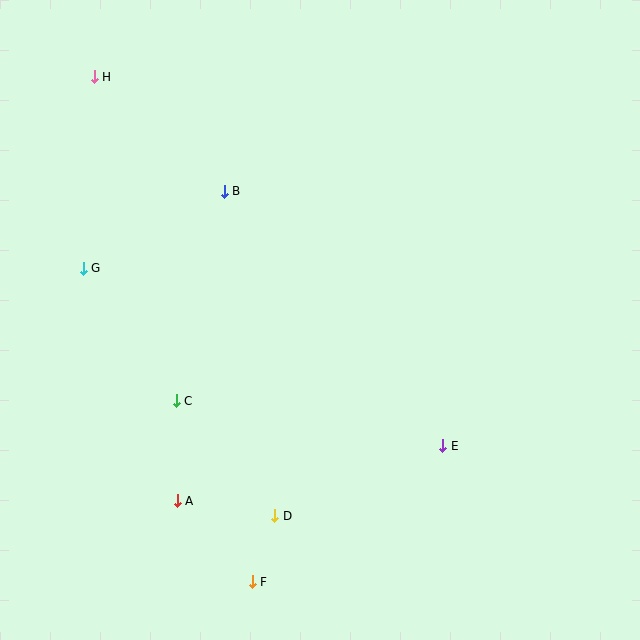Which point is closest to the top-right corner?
Point B is closest to the top-right corner.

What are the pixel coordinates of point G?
Point G is at (83, 268).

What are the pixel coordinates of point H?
Point H is at (94, 77).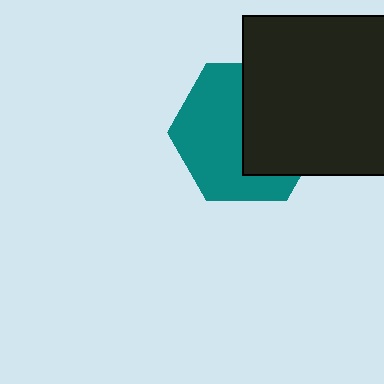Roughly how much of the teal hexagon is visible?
About half of it is visible (roughly 54%).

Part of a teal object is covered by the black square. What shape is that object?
It is a hexagon.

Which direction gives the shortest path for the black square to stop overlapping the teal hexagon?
Moving right gives the shortest separation.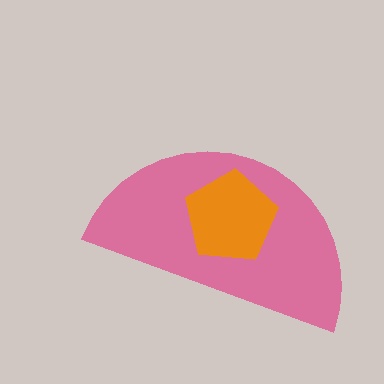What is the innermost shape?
The orange pentagon.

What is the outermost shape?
The pink semicircle.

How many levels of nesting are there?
2.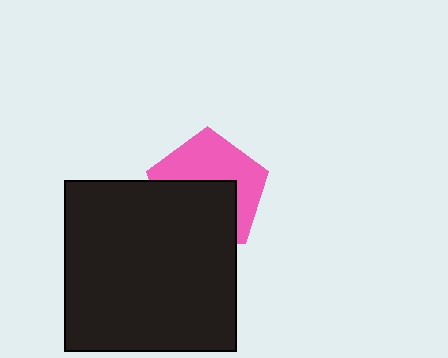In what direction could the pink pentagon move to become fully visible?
The pink pentagon could move up. That would shift it out from behind the black square entirely.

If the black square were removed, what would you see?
You would see the complete pink pentagon.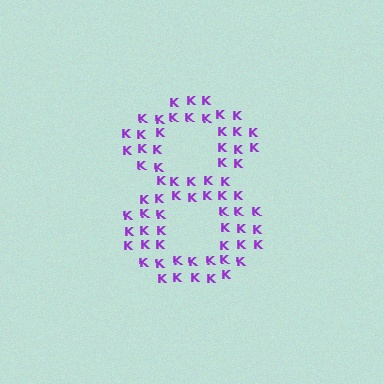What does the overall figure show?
The overall figure shows the digit 8.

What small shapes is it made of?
It is made of small letter K's.